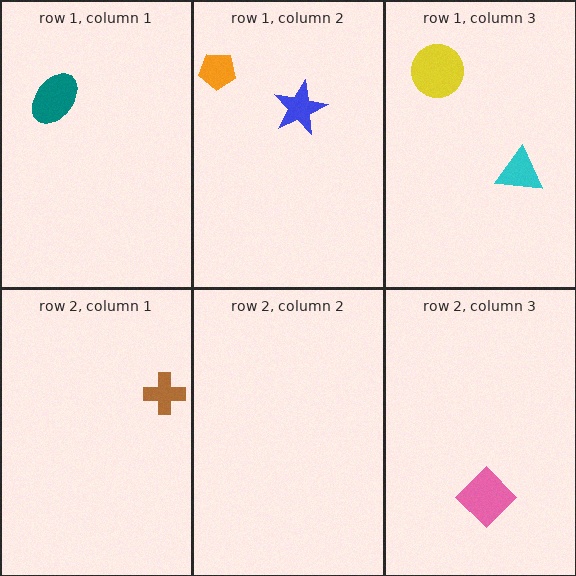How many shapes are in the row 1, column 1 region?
1.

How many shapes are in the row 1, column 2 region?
2.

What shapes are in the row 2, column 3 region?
The pink diamond.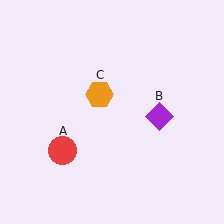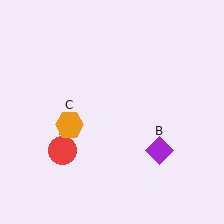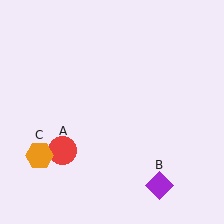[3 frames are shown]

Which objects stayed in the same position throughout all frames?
Red circle (object A) remained stationary.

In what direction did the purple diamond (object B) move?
The purple diamond (object B) moved down.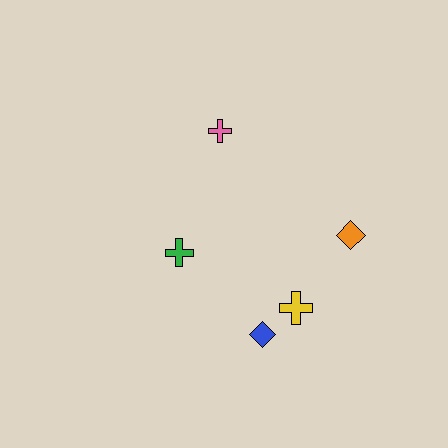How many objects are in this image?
There are 5 objects.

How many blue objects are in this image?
There is 1 blue object.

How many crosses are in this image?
There are 3 crosses.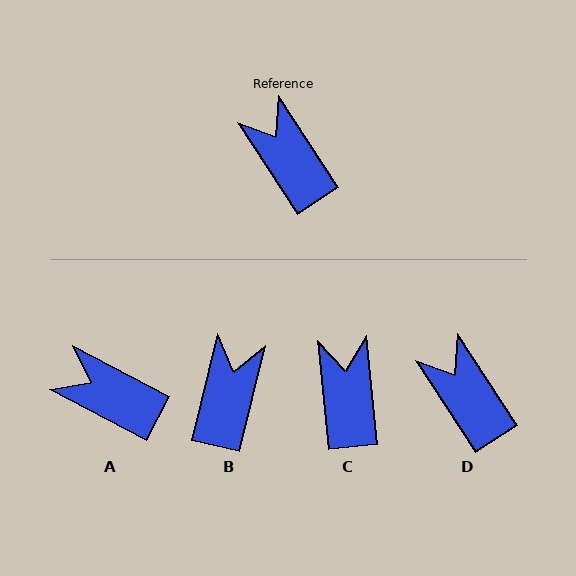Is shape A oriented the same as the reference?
No, it is off by about 29 degrees.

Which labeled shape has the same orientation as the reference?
D.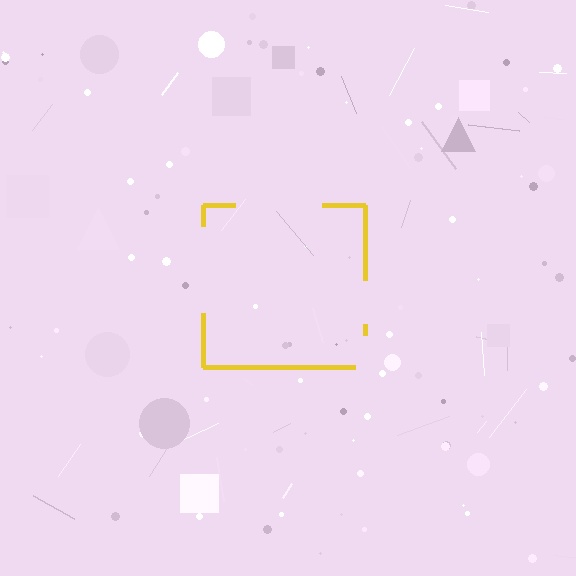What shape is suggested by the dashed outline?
The dashed outline suggests a square.